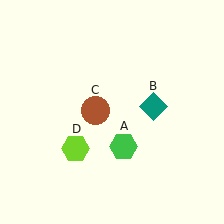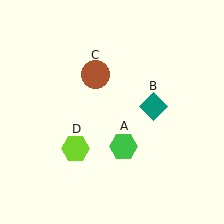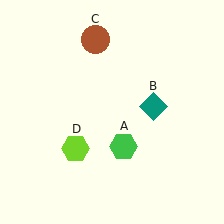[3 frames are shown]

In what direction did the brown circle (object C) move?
The brown circle (object C) moved up.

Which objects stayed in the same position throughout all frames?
Green hexagon (object A) and teal diamond (object B) and lime hexagon (object D) remained stationary.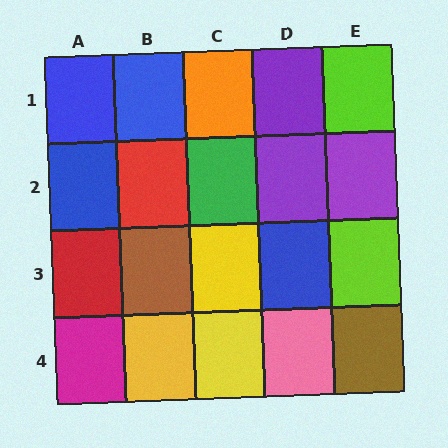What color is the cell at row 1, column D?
Purple.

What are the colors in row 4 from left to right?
Magenta, yellow, yellow, pink, brown.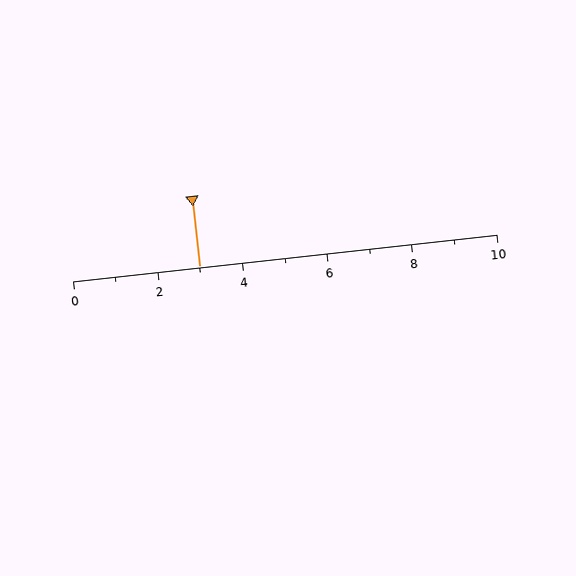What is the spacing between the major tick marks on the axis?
The major ticks are spaced 2 apart.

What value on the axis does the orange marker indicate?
The marker indicates approximately 3.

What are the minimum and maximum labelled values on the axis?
The axis runs from 0 to 10.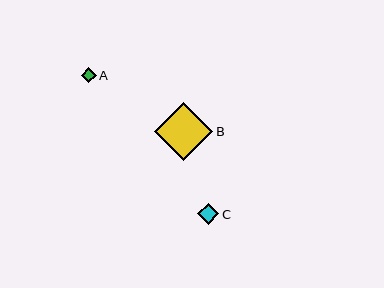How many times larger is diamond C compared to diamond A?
Diamond C is approximately 1.4 times the size of diamond A.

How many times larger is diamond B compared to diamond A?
Diamond B is approximately 3.8 times the size of diamond A.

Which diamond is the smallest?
Diamond A is the smallest with a size of approximately 15 pixels.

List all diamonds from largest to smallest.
From largest to smallest: B, C, A.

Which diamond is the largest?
Diamond B is the largest with a size of approximately 58 pixels.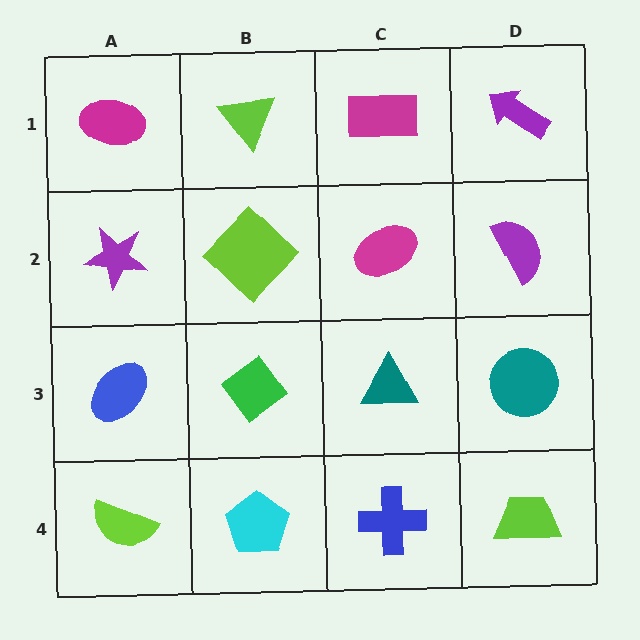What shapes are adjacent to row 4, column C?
A teal triangle (row 3, column C), a cyan pentagon (row 4, column B), a lime trapezoid (row 4, column D).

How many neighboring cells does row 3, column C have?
4.